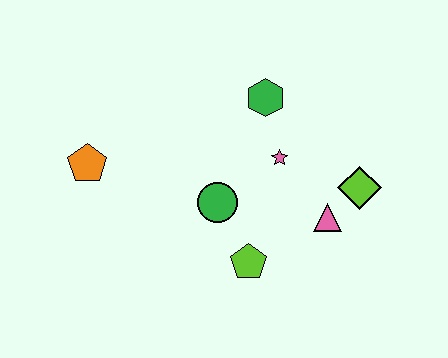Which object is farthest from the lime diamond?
The orange pentagon is farthest from the lime diamond.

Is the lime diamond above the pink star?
No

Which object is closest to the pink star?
The green hexagon is closest to the pink star.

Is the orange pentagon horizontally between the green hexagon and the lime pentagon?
No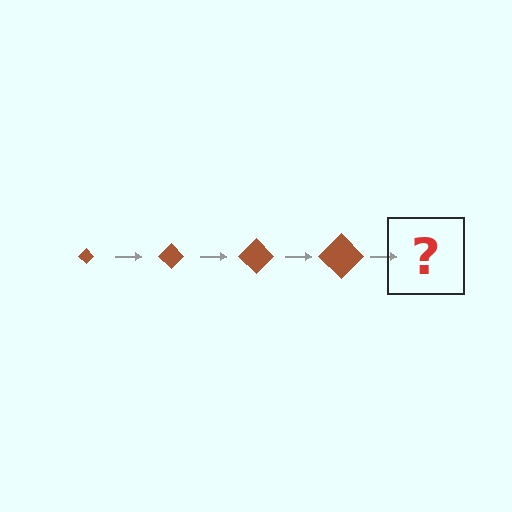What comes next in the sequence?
The next element should be a brown diamond, larger than the previous one.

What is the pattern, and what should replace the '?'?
The pattern is that the diamond gets progressively larger each step. The '?' should be a brown diamond, larger than the previous one.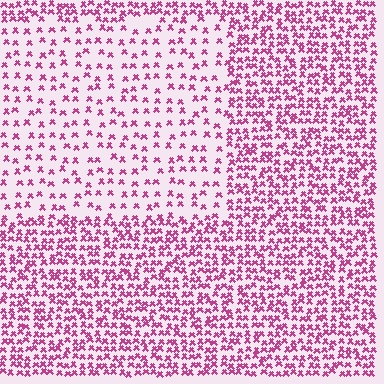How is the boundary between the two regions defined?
The boundary is defined by a change in element density (approximately 2.2x ratio). All elements are the same color, size, and shape.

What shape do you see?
I see a rectangle.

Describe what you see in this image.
The image contains small magenta elements arranged at two different densities. A rectangle-shaped region is visible where the elements are less densely packed than the surrounding area.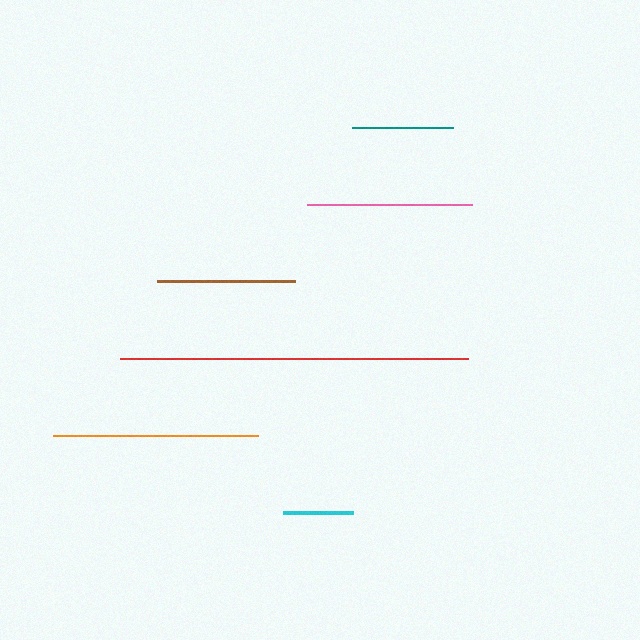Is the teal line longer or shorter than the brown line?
The brown line is longer than the teal line.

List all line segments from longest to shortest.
From longest to shortest: red, orange, pink, brown, teal, cyan.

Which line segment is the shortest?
The cyan line is the shortest at approximately 70 pixels.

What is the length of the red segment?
The red segment is approximately 349 pixels long.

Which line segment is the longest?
The red line is the longest at approximately 349 pixels.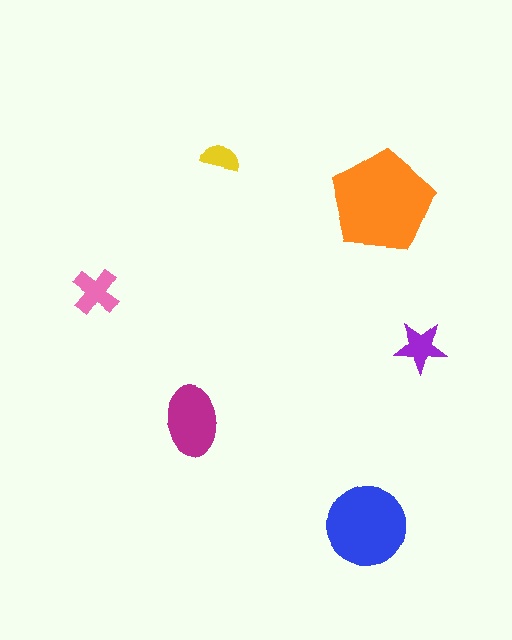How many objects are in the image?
There are 6 objects in the image.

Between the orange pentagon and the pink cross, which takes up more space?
The orange pentagon.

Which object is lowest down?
The blue circle is bottommost.